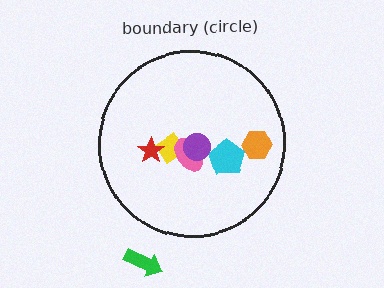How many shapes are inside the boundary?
6 inside, 1 outside.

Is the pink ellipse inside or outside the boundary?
Inside.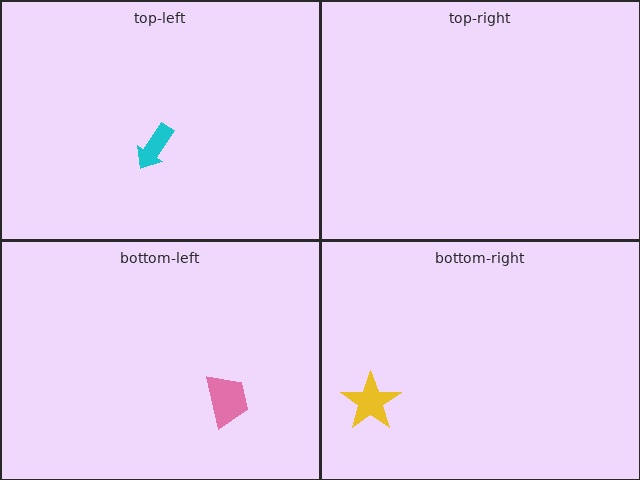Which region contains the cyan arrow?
The top-left region.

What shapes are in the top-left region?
The cyan arrow.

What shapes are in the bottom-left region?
The pink trapezoid.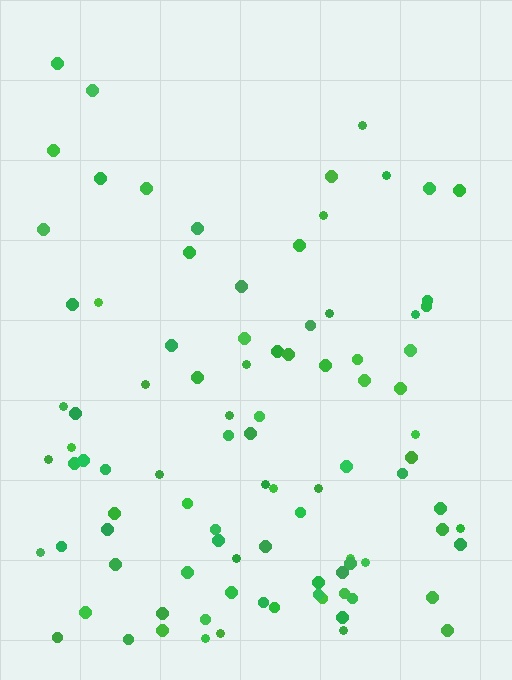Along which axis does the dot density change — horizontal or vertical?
Vertical.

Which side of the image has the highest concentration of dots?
The bottom.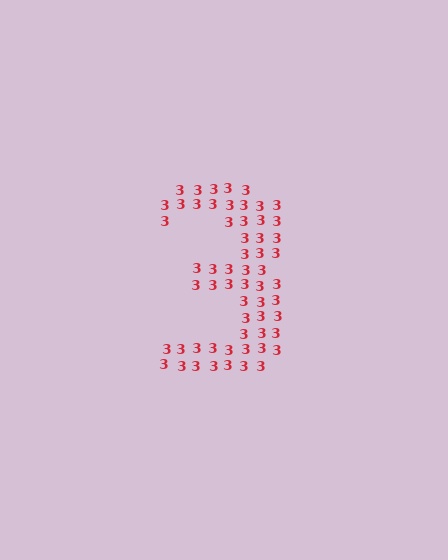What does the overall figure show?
The overall figure shows the digit 3.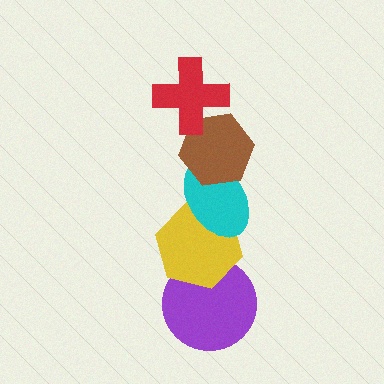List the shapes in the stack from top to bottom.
From top to bottom: the red cross, the brown hexagon, the cyan ellipse, the yellow hexagon, the purple circle.